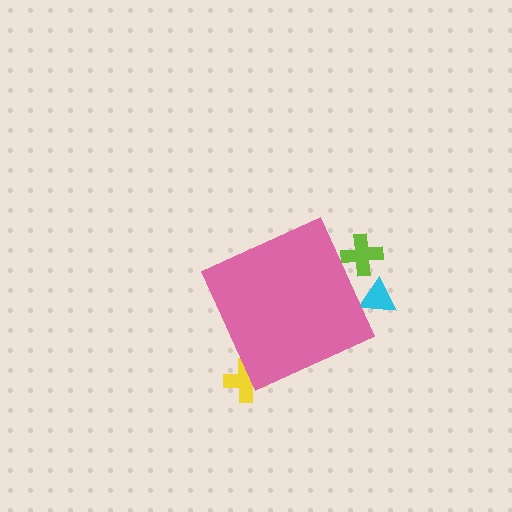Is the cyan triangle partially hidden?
Yes, the cyan triangle is partially hidden behind the pink diamond.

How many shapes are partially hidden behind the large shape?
3 shapes are partially hidden.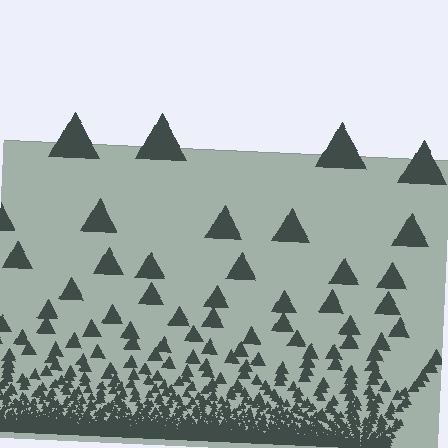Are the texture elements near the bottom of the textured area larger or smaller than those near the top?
Smaller. The gradient is inverted — elements near the bottom are smaller and denser.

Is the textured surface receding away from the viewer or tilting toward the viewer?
The surface appears to tilt toward the viewer. Texture elements get larger and sparser toward the top.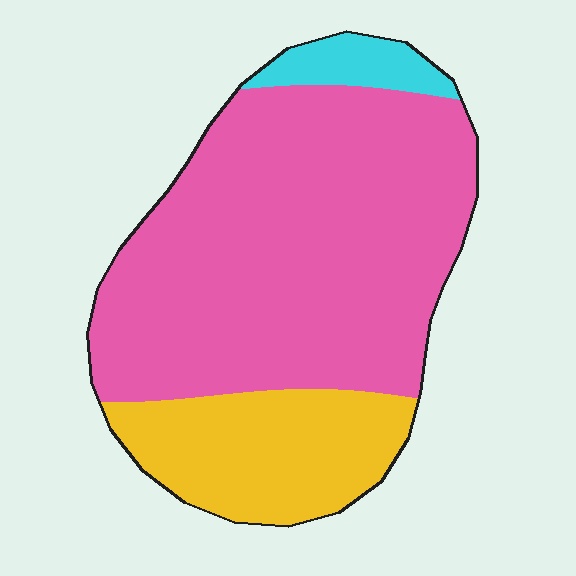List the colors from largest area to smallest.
From largest to smallest: pink, yellow, cyan.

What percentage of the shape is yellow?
Yellow covers around 25% of the shape.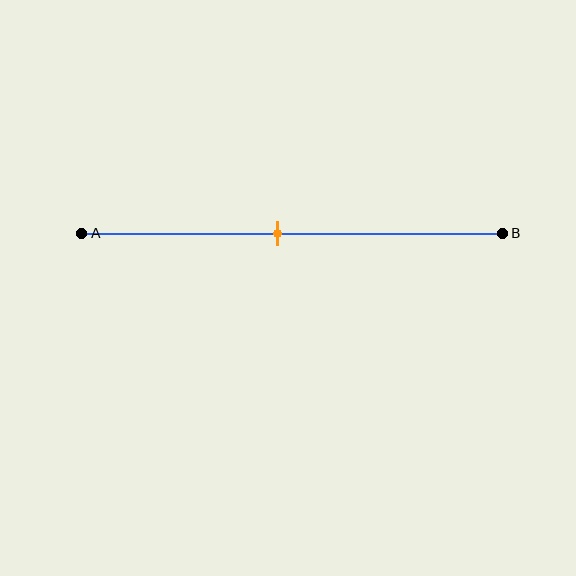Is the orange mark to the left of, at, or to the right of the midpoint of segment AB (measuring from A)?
The orange mark is to the left of the midpoint of segment AB.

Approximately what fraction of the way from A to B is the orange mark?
The orange mark is approximately 45% of the way from A to B.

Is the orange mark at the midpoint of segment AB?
No, the mark is at about 45% from A, not at the 50% midpoint.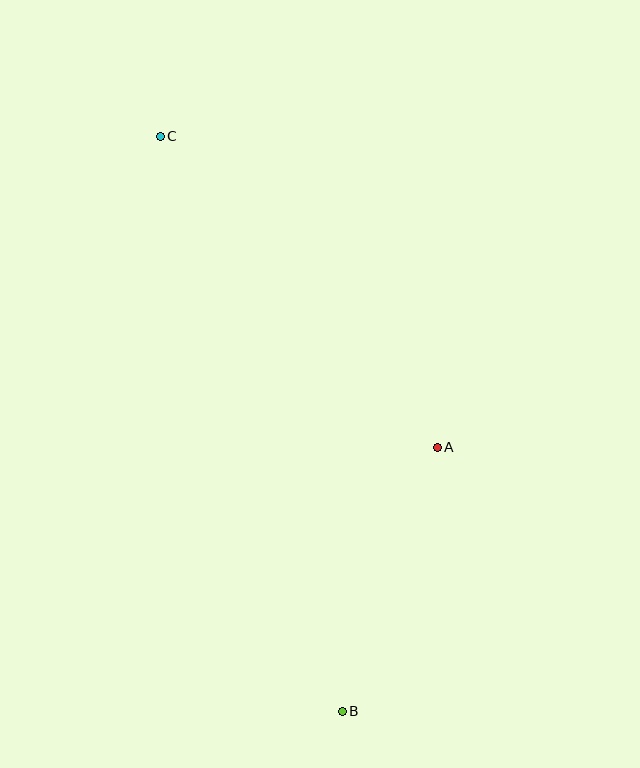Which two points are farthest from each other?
Points B and C are farthest from each other.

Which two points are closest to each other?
Points A and B are closest to each other.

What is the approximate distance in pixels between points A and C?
The distance between A and C is approximately 416 pixels.